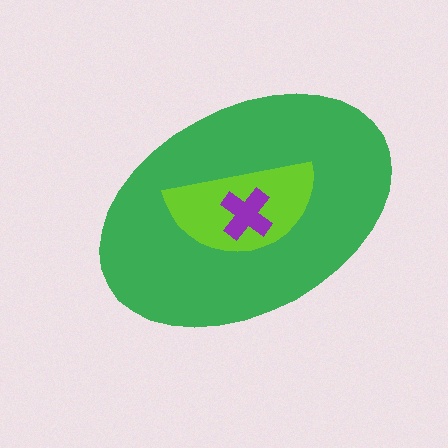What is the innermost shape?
The purple cross.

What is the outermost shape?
The green ellipse.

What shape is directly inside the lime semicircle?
The purple cross.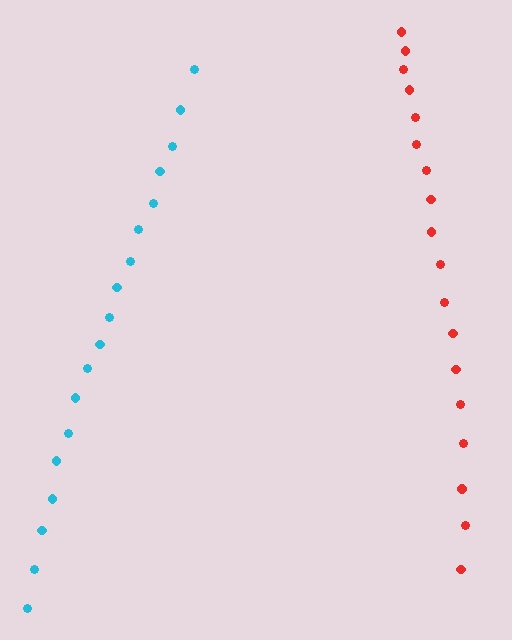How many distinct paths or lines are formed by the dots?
There are 2 distinct paths.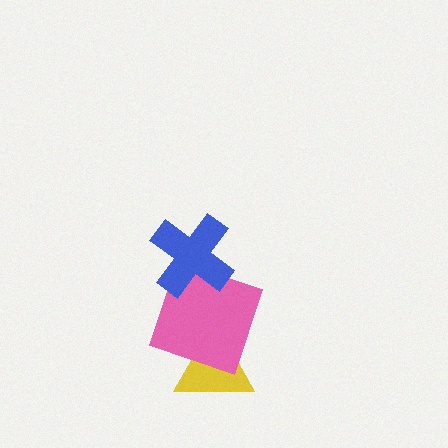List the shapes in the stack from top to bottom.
From top to bottom: the blue cross, the pink square, the yellow triangle.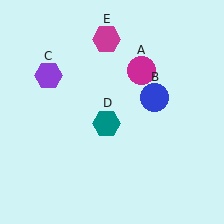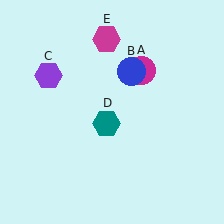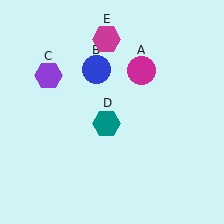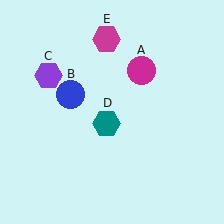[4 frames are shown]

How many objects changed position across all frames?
1 object changed position: blue circle (object B).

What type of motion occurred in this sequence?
The blue circle (object B) rotated counterclockwise around the center of the scene.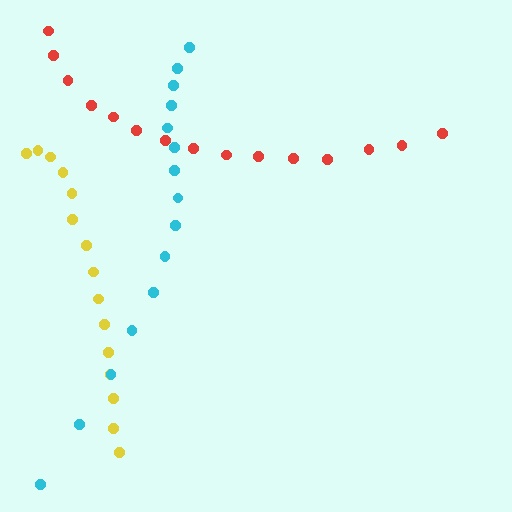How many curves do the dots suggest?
There are 3 distinct paths.